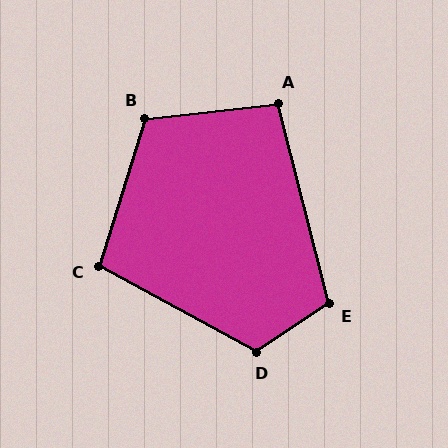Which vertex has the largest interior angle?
D, at approximately 118 degrees.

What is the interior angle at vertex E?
Approximately 109 degrees (obtuse).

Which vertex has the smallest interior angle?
A, at approximately 98 degrees.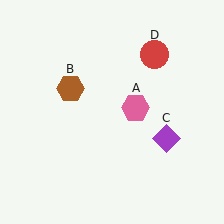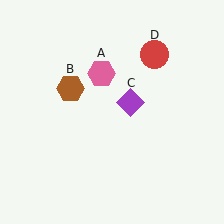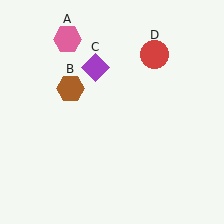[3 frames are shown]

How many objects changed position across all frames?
2 objects changed position: pink hexagon (object A), purple diamond (object C).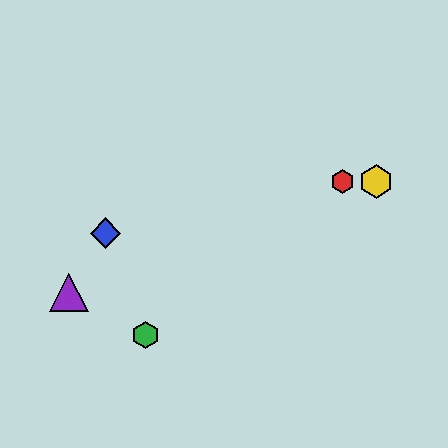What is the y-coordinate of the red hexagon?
The red hexagon is at y≈182.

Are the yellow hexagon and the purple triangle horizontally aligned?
No, the yellow hexagon is at y≈182 and the purple triangle is at y≈293.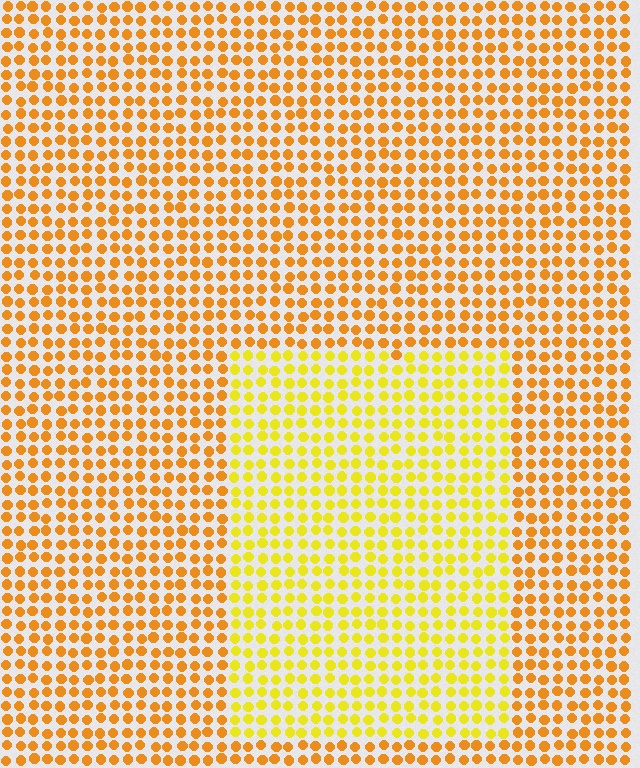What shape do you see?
I see a rectangle.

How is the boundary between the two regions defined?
The boundary is defined purely by a slight shift in hue (about 26 degrees). Spacing, size, and orientation are identical on both sides.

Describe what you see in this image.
The image is filled with small orange elements in a uniform arrangement. A rectangle-shaped region is visible where the elements are tinted to a slightly different hue, forming a subtle color boundary.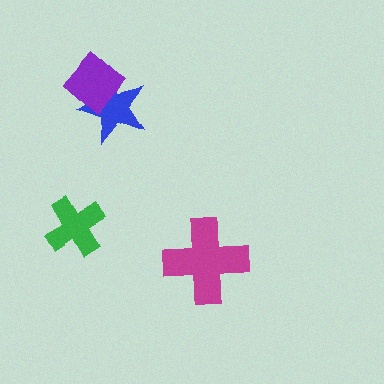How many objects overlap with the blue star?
1 object overlaps with the blue star.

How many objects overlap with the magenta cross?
0 objects overlap with the magenta cross.